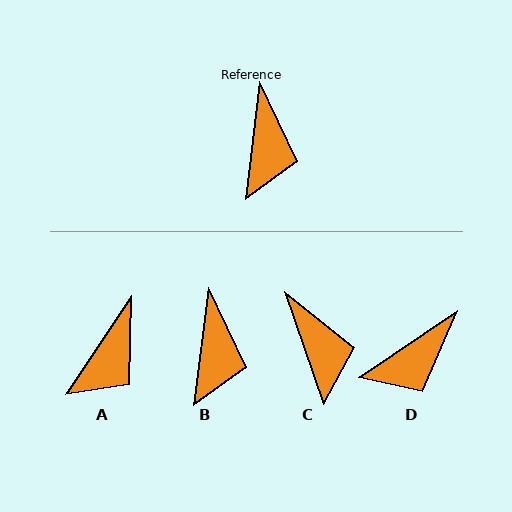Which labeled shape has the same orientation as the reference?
B.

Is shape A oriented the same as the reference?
No, it is off by about 27 degrees.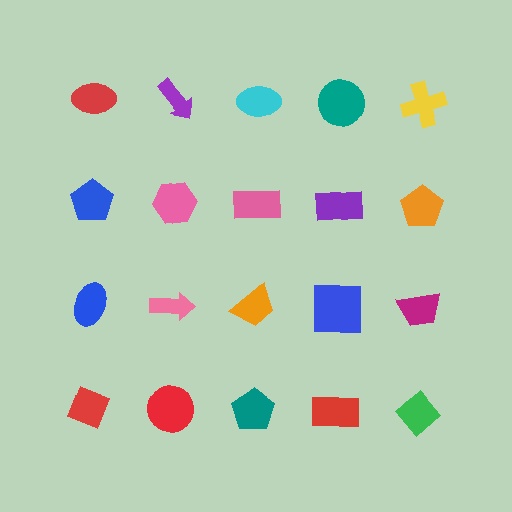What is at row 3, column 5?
A magenta trapezoid.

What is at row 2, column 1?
A blue pentagon.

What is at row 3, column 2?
A pink arrow.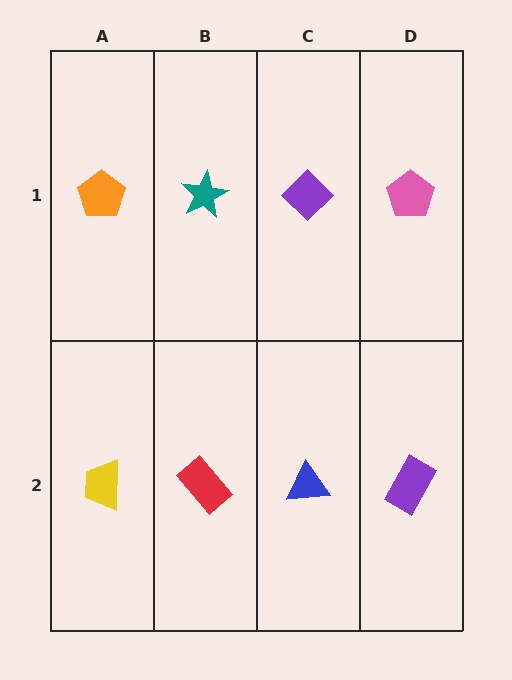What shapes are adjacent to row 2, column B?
A teal star (row 1, column B), a yellow trapezoid (row 2, column A), a blue triangle (row 2, column C).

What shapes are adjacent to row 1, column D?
A purple rectangle (row 2, column D), a purple diamond (row 1, column C).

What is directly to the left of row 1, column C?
A teal star.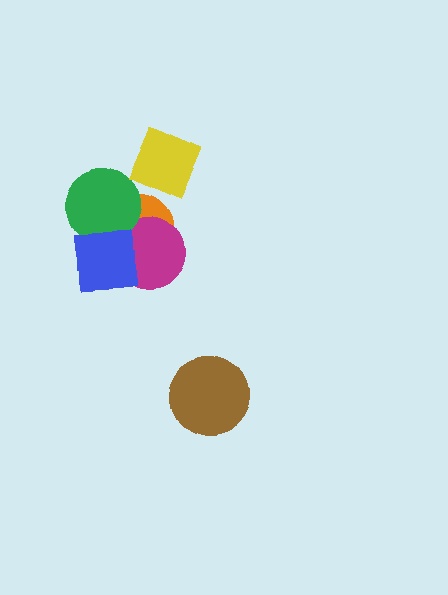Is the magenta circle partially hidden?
Yes, it is partially covered by another shape.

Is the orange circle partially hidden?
Yes, it is partially covered by another shape.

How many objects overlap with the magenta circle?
3 objects overlap with the magenta circle.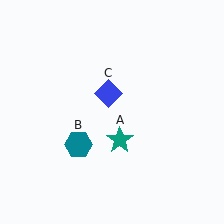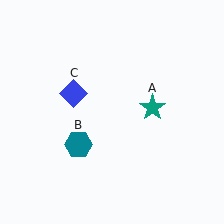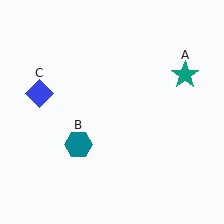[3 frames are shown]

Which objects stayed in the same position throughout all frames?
Teal hexagon (object B) remained stationary.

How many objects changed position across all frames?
2 objects changed position: teal star (object A), blue diamond (object C).